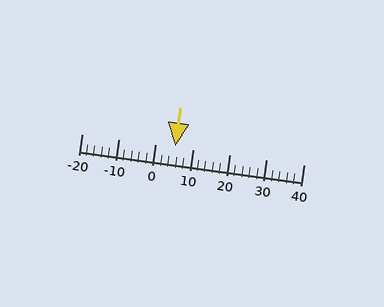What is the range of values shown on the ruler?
The ruler shows values from -20 to 40.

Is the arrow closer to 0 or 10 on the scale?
The arrow is closer to 10.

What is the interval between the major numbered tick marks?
The major tick marks are spaced 10 units apart.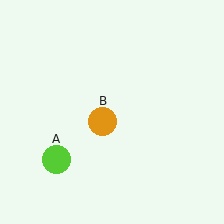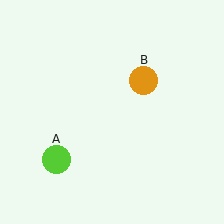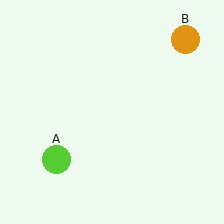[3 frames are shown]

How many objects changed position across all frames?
1 object changed position: orange circle (object B).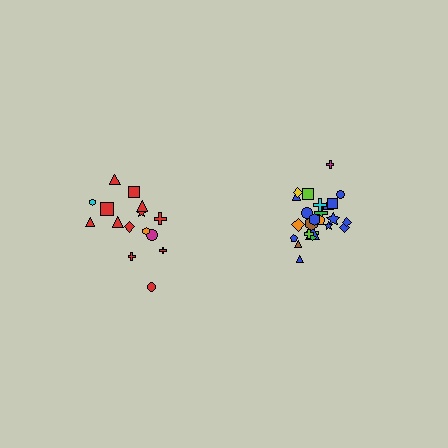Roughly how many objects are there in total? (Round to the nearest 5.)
Roughly 40 objects in total.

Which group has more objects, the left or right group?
The right group.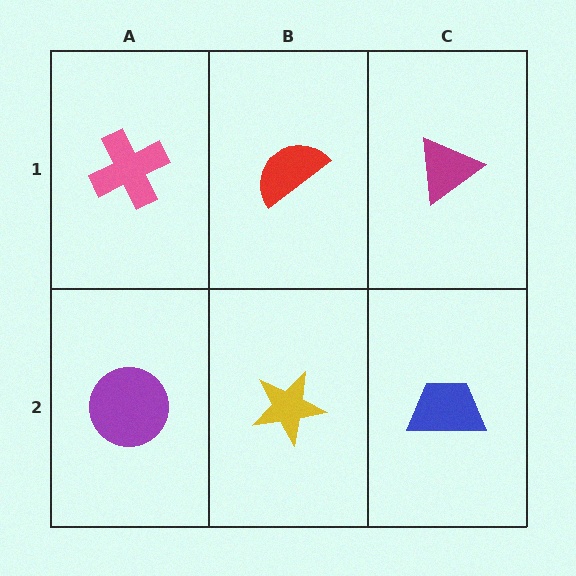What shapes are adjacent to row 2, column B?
A red semicircle (row 1, column B), a purple circle (row 2, column A), a blue trapezoid (row 2, column C).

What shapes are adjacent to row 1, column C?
A blue trapezoid (row 2, column C), a red semicircle (row 1, column B).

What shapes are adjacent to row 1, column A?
A purple circle (row 2, column A), a red semicircle (row 1, column B).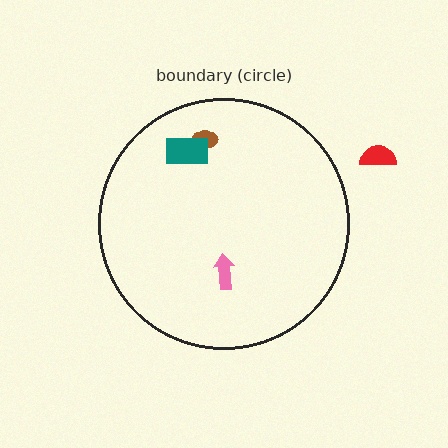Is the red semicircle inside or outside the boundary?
Outside.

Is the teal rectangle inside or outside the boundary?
Inside.